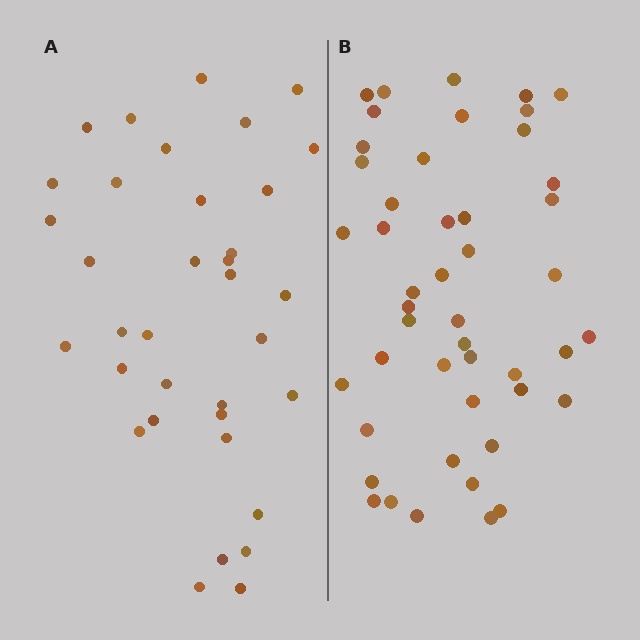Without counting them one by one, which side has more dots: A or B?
Region B (the right region) has more dots.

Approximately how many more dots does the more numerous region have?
Region B has roughly 12 or so more dots than region A.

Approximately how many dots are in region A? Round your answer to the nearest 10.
About 40 dots. (The exact count is 35, which rounds to 40.)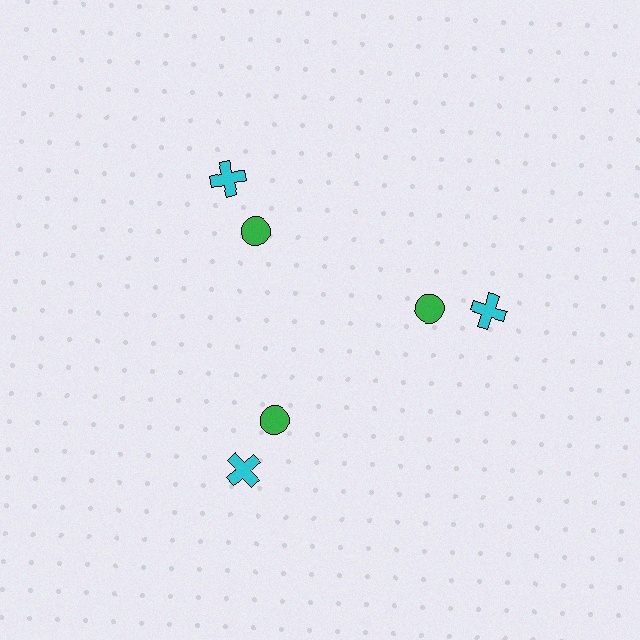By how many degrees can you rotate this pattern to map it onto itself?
The pattern maps onto itself every 120 degrees of rotation.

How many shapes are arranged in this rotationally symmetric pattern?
There are 6 shapes, arranged in 3 groups of 2.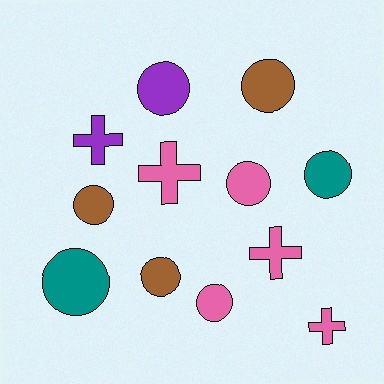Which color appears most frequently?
Pink, with 5 objects.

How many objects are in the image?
There are 12 objects.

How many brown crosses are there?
There are no brown crosses.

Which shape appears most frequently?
Circle, with 8 objects.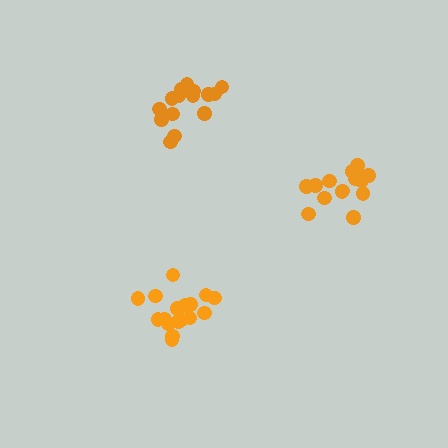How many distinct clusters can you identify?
There are 3 distinct clusters.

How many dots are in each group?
Group 1: 16 dots, Group 2: 17 dots, Group 3: 15 dots (48 total).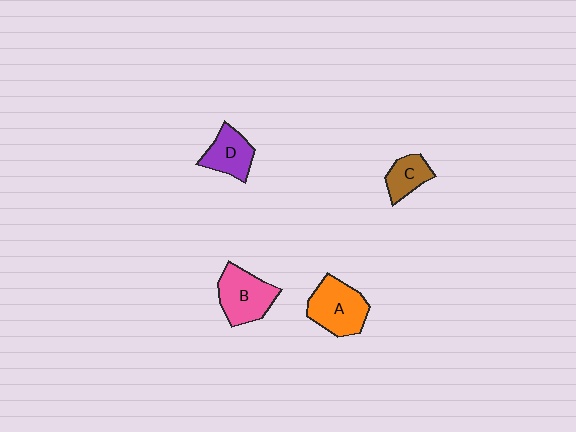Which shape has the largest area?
Shape A (orange).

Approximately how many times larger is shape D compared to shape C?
Approximately 1.3 times.